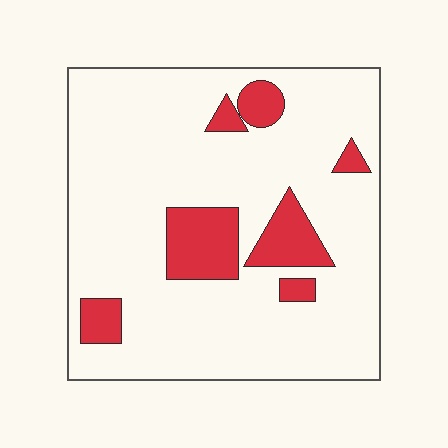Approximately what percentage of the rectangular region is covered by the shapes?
Approximately 15%.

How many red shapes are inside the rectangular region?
7.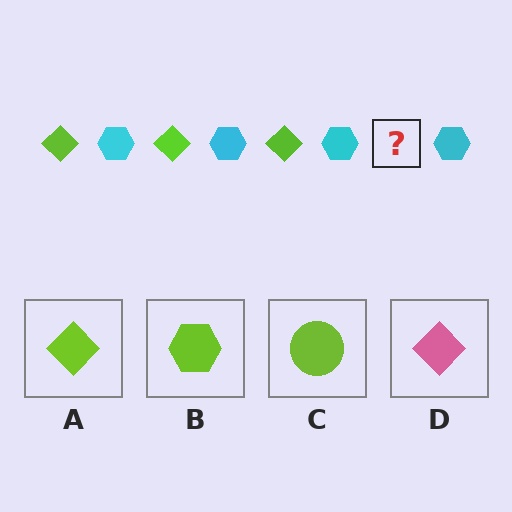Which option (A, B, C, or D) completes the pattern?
A.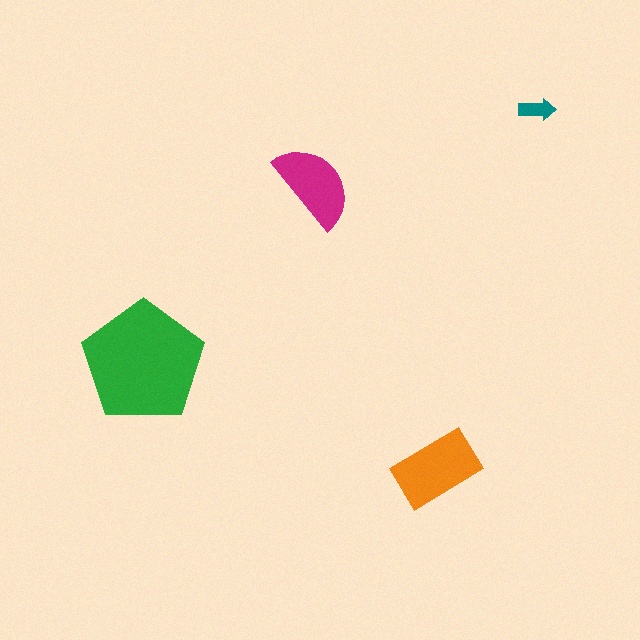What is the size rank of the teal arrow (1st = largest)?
4th.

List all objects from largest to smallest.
The green pentagon, the orange rectangle, the magenta semicircle, the teal arrow.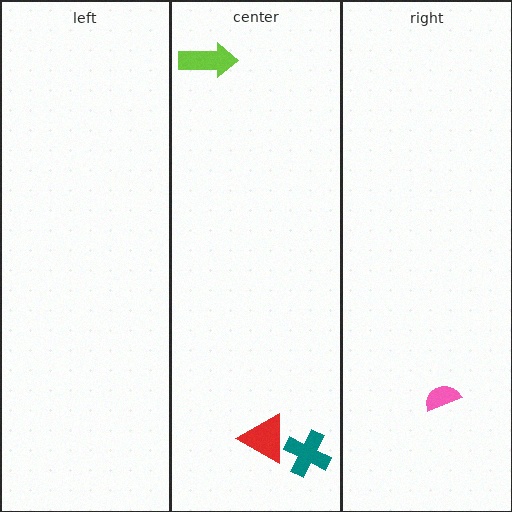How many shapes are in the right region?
1.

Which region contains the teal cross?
The center region.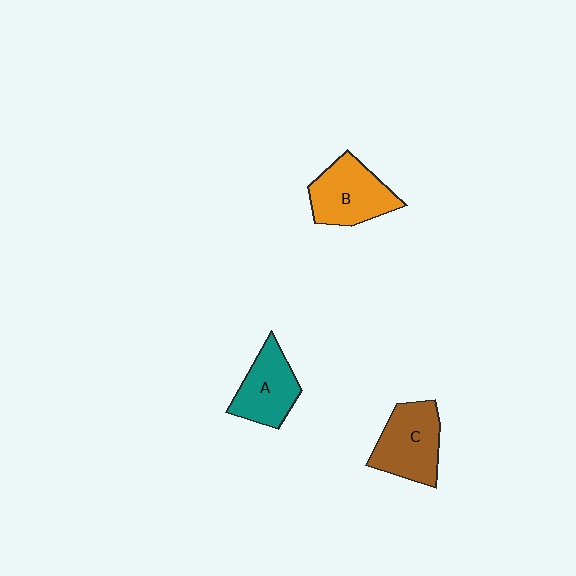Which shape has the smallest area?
Shape A (teal).